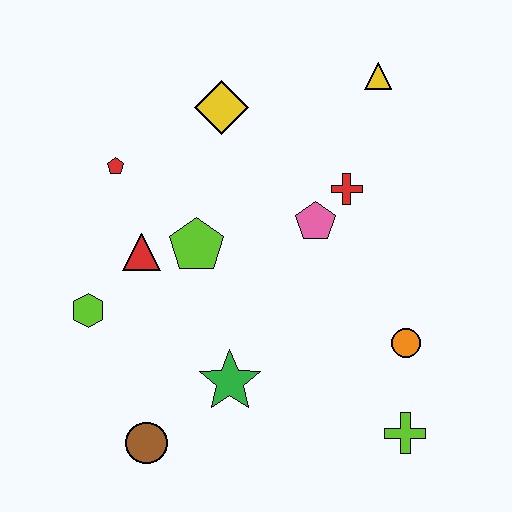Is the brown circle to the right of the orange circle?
No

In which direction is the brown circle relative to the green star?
The brown circle is to the left of the green star.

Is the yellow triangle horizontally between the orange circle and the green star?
Yes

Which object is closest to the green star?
The brown circle is closest to the green star.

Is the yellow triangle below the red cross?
No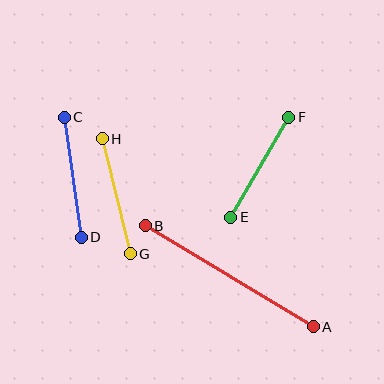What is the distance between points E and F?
The distance is approximately 116 pixels.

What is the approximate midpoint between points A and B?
The midpoint is at approximately (229, 276) pixels.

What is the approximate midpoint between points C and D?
The midpoint is at approximately (73, 177) pixels.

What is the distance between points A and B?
The distance is approximately 196 pixels.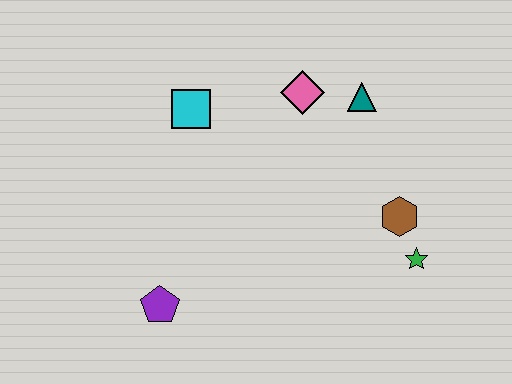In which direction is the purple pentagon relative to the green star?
The purple pentagon is to the left of the green star.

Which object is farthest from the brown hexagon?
The purple pentagon is farthest from the brown hexagon.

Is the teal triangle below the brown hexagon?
No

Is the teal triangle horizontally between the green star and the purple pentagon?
Yes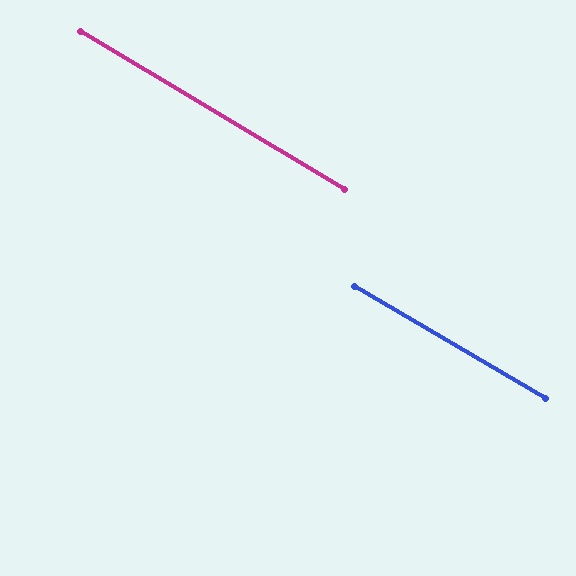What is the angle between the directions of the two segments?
Approximately 1 degree.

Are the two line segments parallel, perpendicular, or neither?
Parallel — their directions differ by only 0.6°.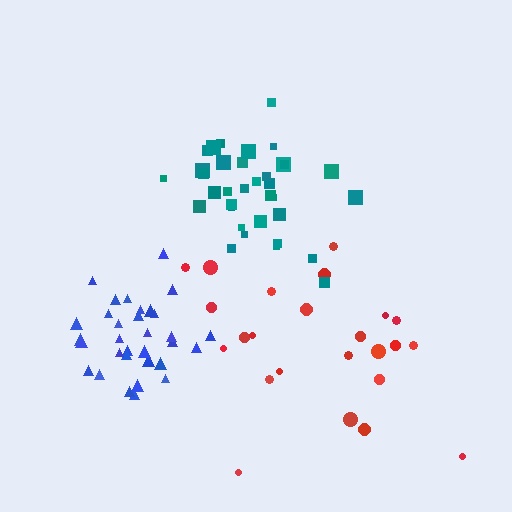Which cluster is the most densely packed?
Blue.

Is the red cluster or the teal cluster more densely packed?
Teal.